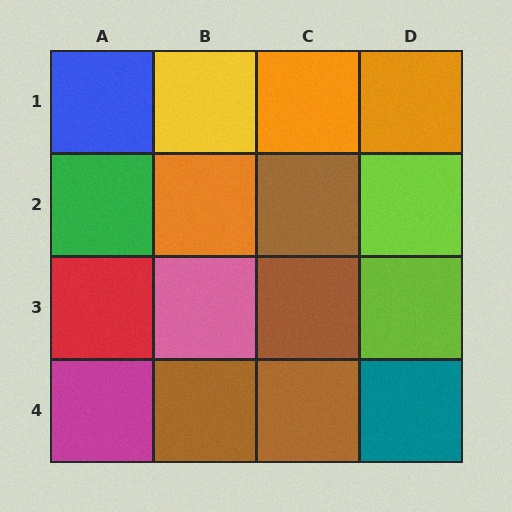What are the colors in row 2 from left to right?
Green, orange, brown, lime.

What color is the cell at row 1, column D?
Orange.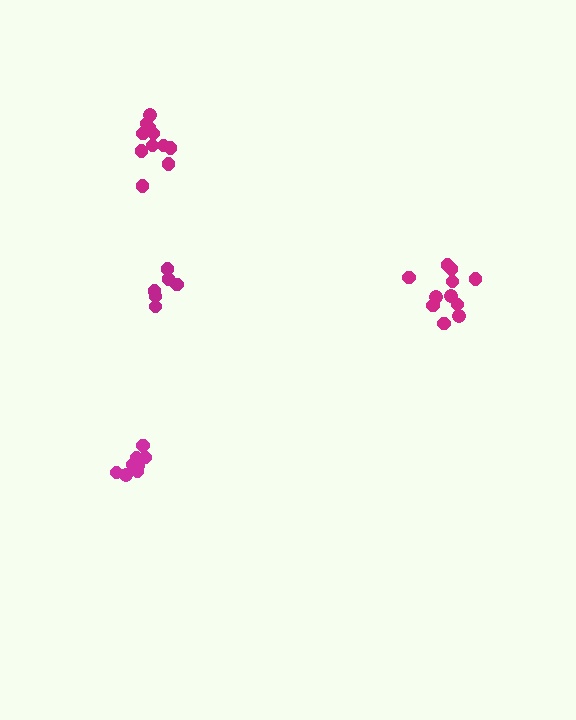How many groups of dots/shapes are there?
There are 4 groups.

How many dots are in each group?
Group 1: 8 dots, Group 2: 11 dots, Group 3: 11 dots, Group 4: 6 dots (36 total).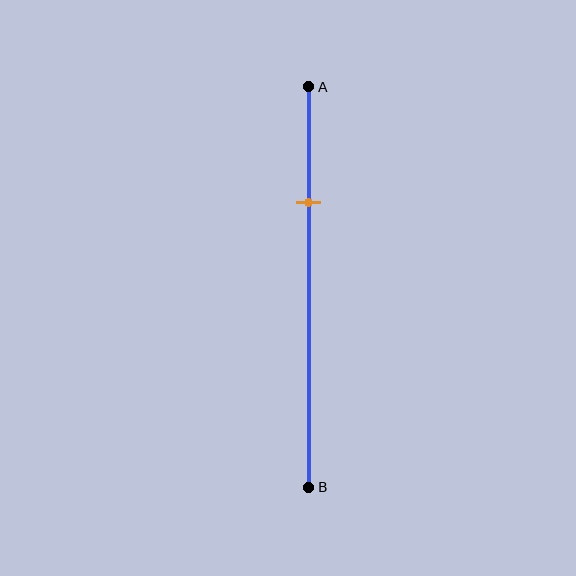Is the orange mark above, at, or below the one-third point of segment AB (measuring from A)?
The orange mark is above the one-third point of segment AB.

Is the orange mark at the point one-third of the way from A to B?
No, the mark is at about 30% from A, not at the 33% one-third point.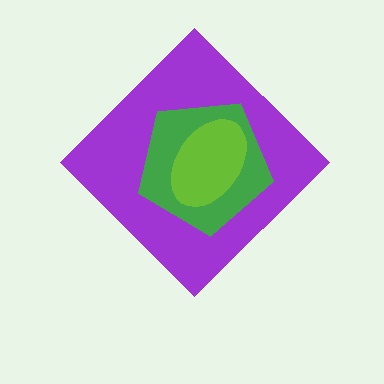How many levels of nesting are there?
3.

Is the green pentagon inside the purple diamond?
Yes.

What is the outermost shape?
The purple diamond.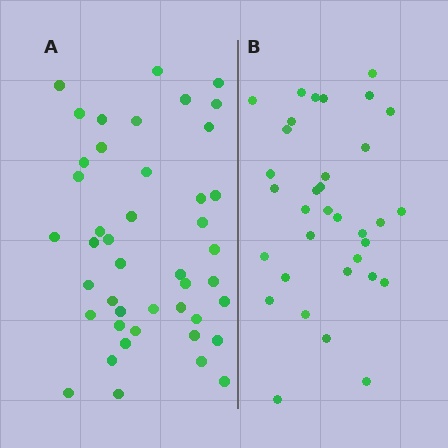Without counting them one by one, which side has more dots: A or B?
Region A (the left region) has more dots.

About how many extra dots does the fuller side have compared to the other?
Region A has roughly 10 or so more dots than region B.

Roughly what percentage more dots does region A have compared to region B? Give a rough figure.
About 30% more.